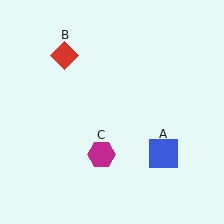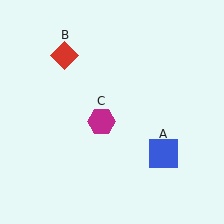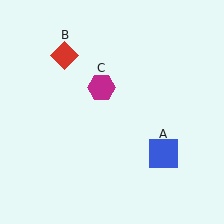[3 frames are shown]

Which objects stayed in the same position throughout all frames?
Blue square (object A) and red diamond (object B) remained stationary.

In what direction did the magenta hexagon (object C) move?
The magenta hexagon (object C) moved up.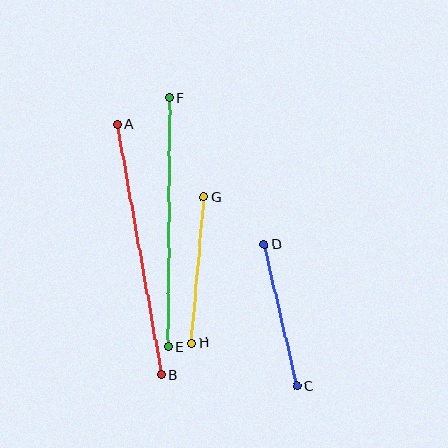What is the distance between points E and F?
The distance is approximately 249 pixels.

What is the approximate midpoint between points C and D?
The midpoint is at approximately (280, 315) pixels.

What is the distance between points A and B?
The distance is approximately 254 pixels.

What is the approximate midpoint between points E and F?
The midpoint is at approximately (169, 223) pixels.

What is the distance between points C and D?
The distance is approximately 146 pixels.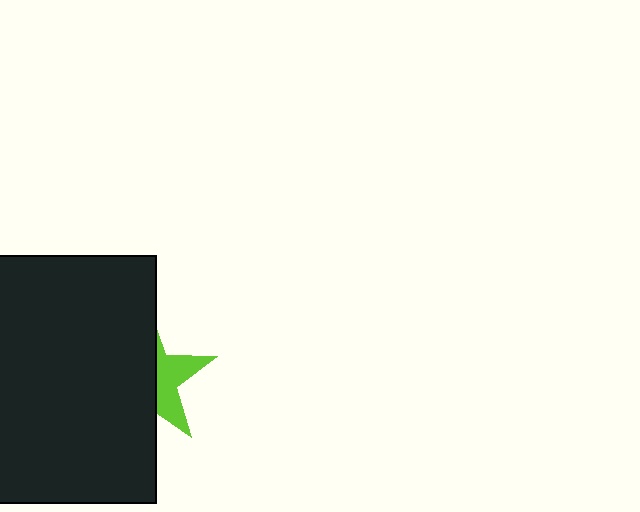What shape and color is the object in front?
The object in front is a black rectangle.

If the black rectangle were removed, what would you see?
You would see the complete lime star.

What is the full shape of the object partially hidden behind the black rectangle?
The partially hidden object is a lime star.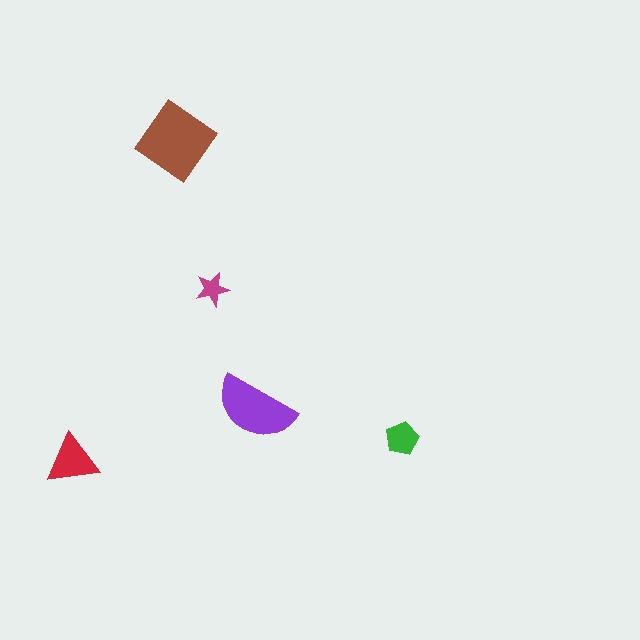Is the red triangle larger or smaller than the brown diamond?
Smaller.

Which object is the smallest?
The magenta star.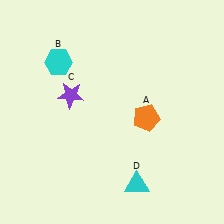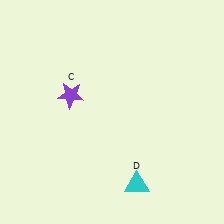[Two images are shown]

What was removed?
The cyan hexagon (B), the orange pentagon (A) were removed in Image 2.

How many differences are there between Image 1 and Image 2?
There are 2 differences between the two images.